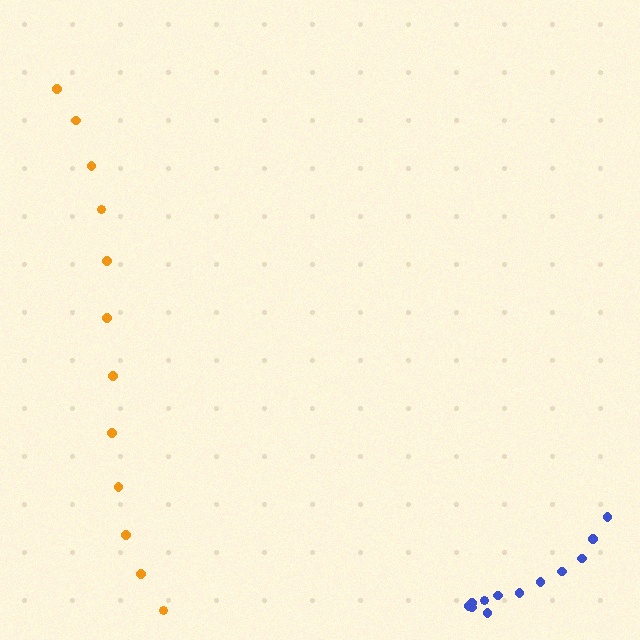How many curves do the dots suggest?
There are 2 distinct paths.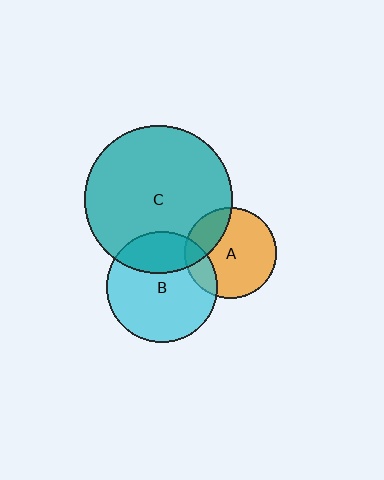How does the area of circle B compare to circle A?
Approximately 1.5 times.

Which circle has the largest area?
Circle C (teal).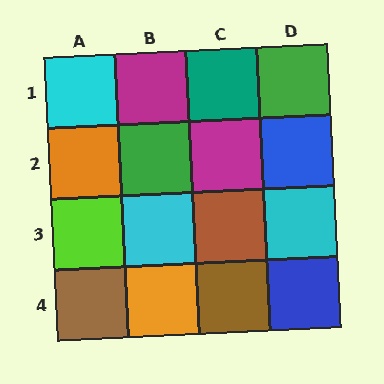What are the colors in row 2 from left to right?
Orange, green, magenta, blue.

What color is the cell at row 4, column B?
Orange.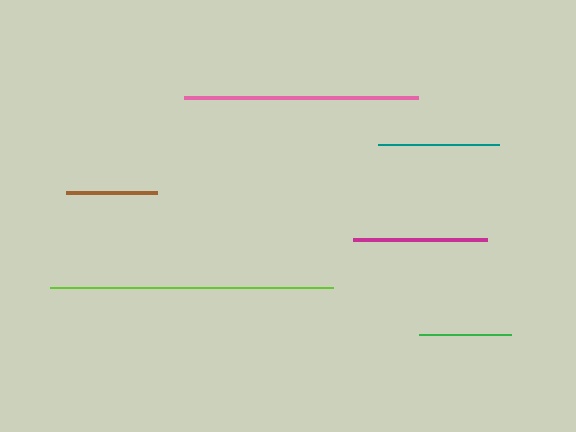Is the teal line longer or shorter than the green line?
The teal line is longer than the green line.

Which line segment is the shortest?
The brown line is the shortest at approximately 91 pixels.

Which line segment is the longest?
The lime line is the longest at approximately 283 pixels.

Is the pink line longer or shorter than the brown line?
The pink line is longer than the brown line.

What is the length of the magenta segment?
The magenta segment is approximately 134 pixels long.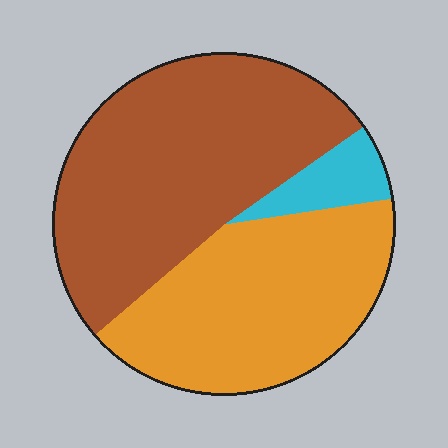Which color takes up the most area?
Brown, at roughly 50%.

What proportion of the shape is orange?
Orange takes up about two fifths (2/5) of the shape.